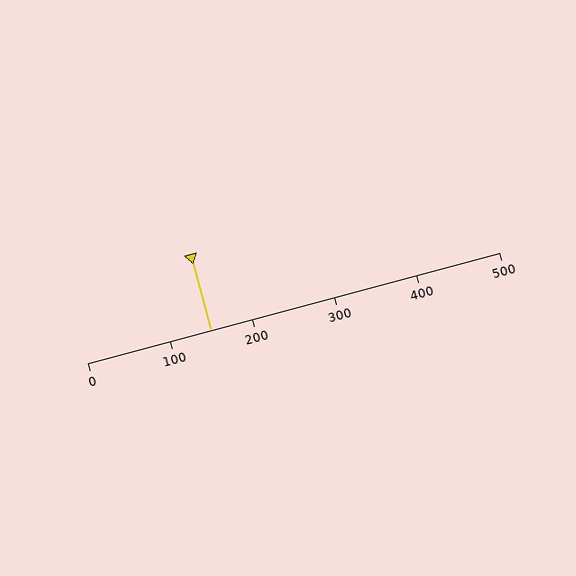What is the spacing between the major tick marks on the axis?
The major ticks are spaced 100 apart.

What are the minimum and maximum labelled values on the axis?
The axis runs from 0 to 500.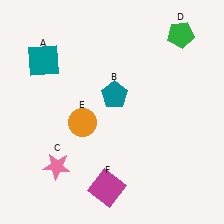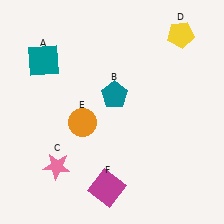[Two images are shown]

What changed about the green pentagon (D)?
In Image 1, D is green. In Image 2, it changed to yellow.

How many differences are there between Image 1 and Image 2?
There is 1 difference between the two images.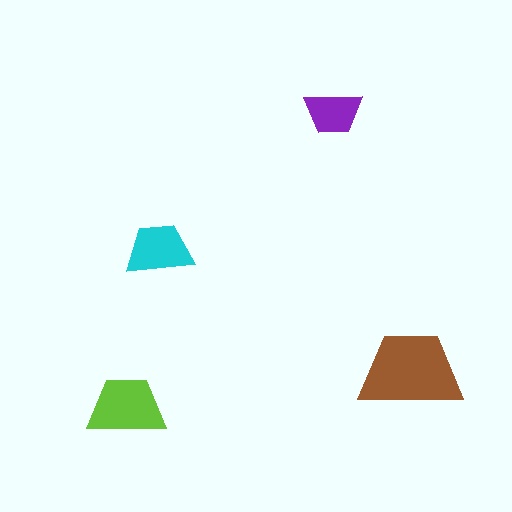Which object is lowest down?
The lime trapezoid is bottommost.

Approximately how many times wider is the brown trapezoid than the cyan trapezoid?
About 1.5 times wider.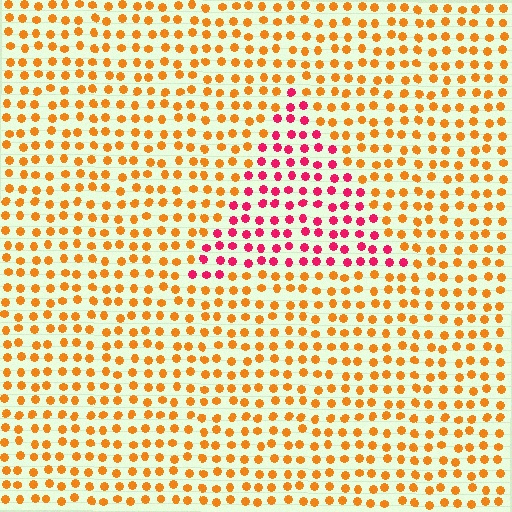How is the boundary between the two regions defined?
The boundary is defined purely by a slight shift in hue (about 52 degrees). Spacing, size, and orientation are identical on both sides.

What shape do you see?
I see a triangle.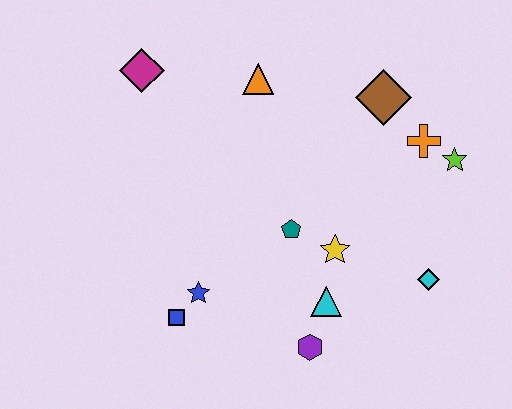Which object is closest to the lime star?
The orange cross is closest to the lime star.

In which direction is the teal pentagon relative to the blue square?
The teal pentagon is to the right of the blue square.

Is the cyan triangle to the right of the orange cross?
No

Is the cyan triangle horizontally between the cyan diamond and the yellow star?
No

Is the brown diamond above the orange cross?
Yes